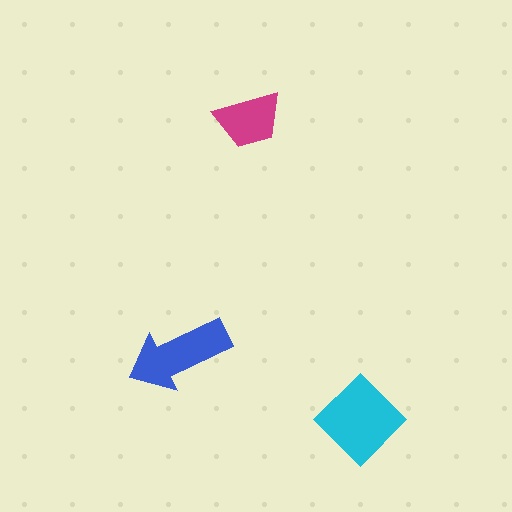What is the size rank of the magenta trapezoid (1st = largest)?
3rd.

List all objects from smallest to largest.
The magenta trapezoid, the blue arrow, the cyan diamond.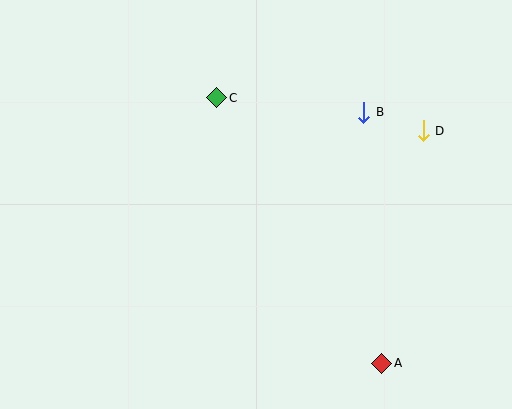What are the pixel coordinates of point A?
Point A is at (382, 363).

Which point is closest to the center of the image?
Point C at (217, 98) is closest to the center.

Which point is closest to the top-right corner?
Point D is closest to the top-right corner.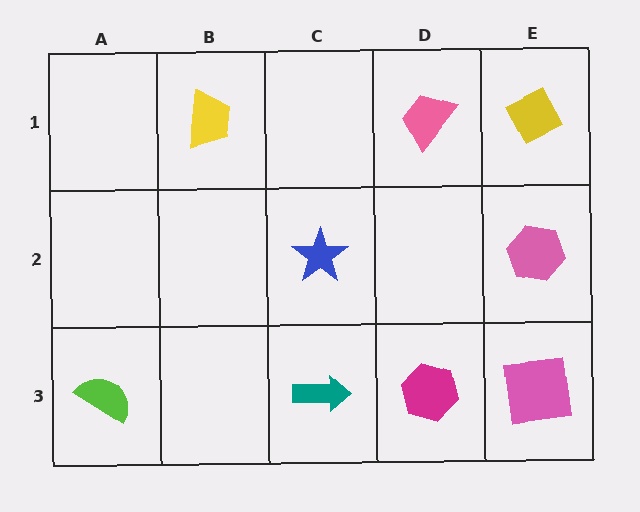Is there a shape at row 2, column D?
No, that cell is empty.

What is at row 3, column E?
A pink square.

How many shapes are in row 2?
2 shapes.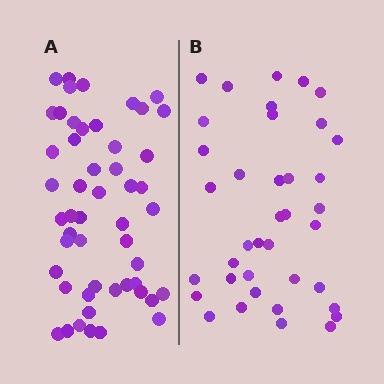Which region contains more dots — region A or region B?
Region A (the left region) has more dots.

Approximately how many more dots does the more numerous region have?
Region A has approximately 15 more dots than region B.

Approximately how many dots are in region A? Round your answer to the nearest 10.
About 50 dots. (The exact count is 51, which rounds to 50.)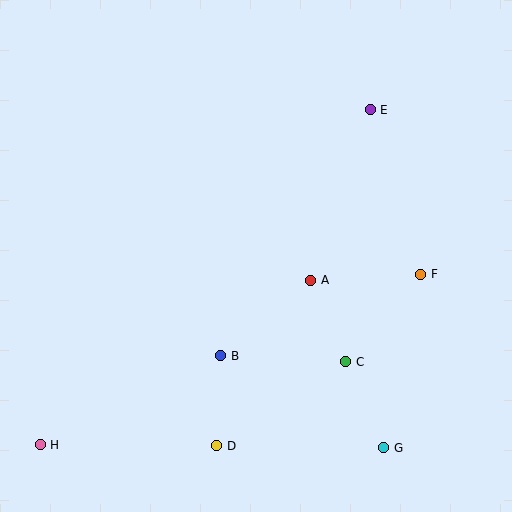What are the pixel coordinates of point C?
Point C is at (346, 362).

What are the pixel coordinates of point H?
Point H is at (40, 445).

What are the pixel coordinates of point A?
Point A is at (311, 280).